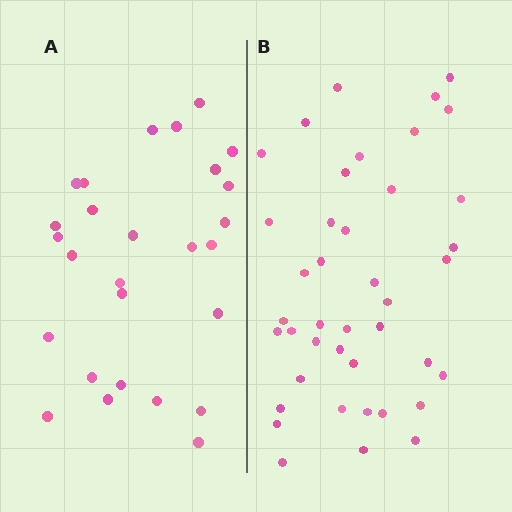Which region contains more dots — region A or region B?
Region B (the right region) has more dots.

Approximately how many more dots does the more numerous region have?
Region B has approximately 15 more dots than region A.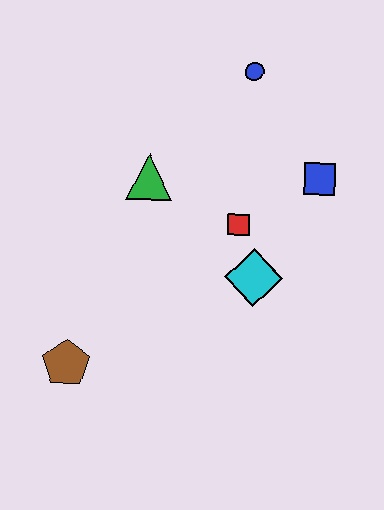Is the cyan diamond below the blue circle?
Yes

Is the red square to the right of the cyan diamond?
No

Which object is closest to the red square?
The cyan diamond is closest to the red square.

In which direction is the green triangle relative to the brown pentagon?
The green triangle is above the brown pentagon.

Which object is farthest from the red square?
The brown pentagon is farthest from the red square.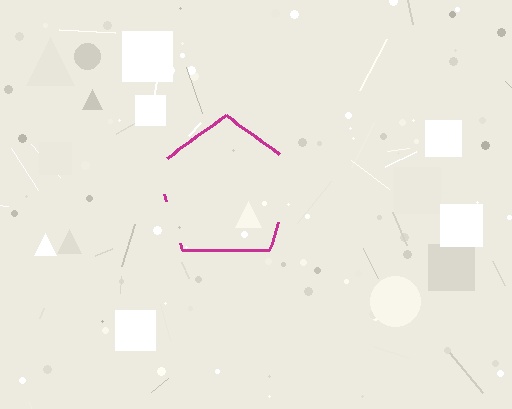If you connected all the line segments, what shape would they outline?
They would outline a pentagon.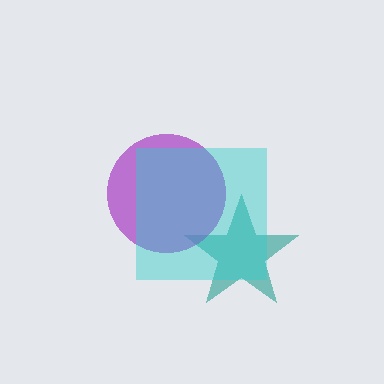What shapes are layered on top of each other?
The layered shapes are: a teal star, a purple circle, a cyan square.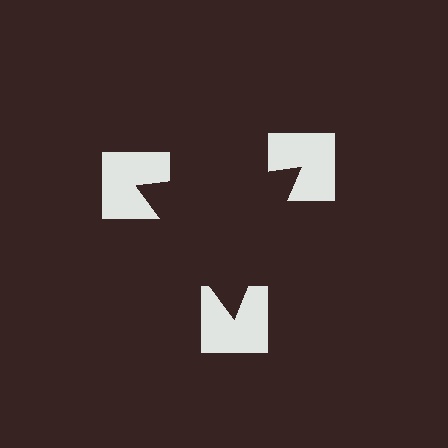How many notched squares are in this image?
There are 3 — one at each vertex of the illusory triangle.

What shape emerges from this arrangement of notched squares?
An illusory triangle — its edges are inferred from the aligned wedge cuts in the notched squares, not physically drawn.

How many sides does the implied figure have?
3 sides.